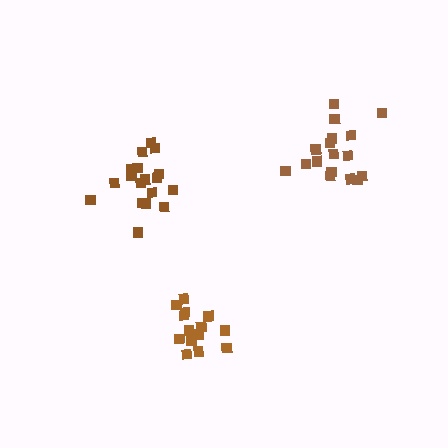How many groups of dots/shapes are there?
There are 3 groups.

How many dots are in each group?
Group 1: 17 dots, Group 2: 14 dots, Group 3: 18 dots (49 total).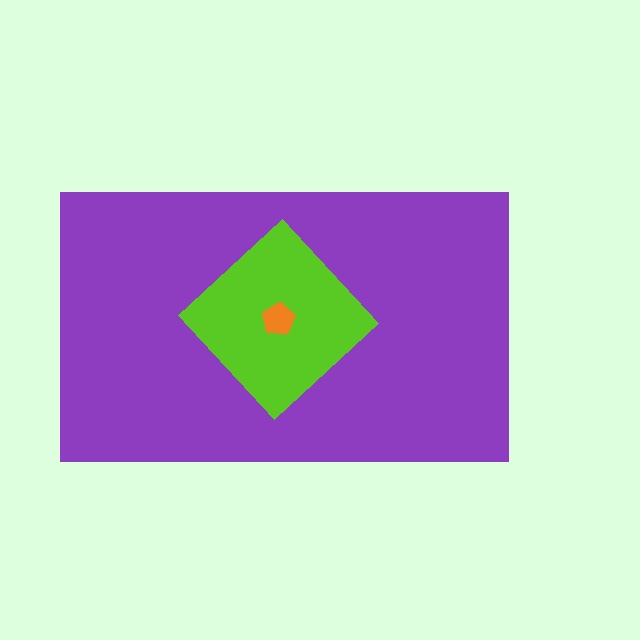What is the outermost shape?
The purple rectangle.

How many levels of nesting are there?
3.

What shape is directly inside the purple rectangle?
The lime diamond.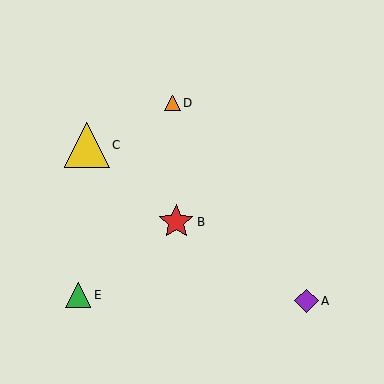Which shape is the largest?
The yellow triangle (labeled C) is the largest.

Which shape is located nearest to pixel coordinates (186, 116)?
The orange triangle (labeled D) at (172, 103) is nearest to that location.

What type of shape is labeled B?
Shape B is a red star.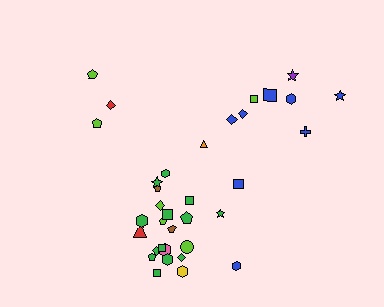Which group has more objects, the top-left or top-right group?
The top-right group.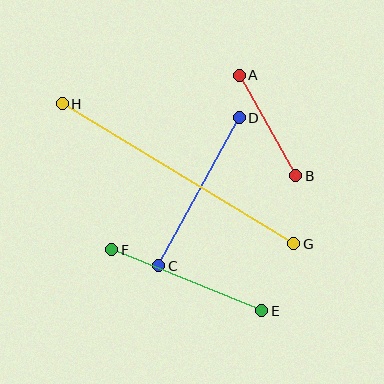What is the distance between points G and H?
The distance is approximately 270 pixels.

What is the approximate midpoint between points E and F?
The midpoint is at approximately (187, 280) pixels.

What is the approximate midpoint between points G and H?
The midpoint is at approximately (178, 174) pixels.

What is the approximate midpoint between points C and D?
The midpoint is at approximately (199, 192) pixels.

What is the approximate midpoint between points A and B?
The midpoint is at approximately (267, 126) pixels.